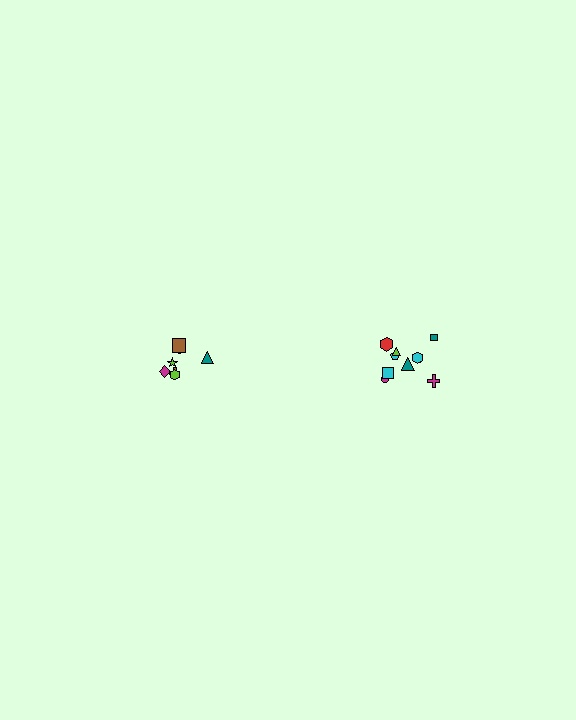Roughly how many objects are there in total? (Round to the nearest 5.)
Roughly 15 objects in total.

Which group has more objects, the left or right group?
The right group.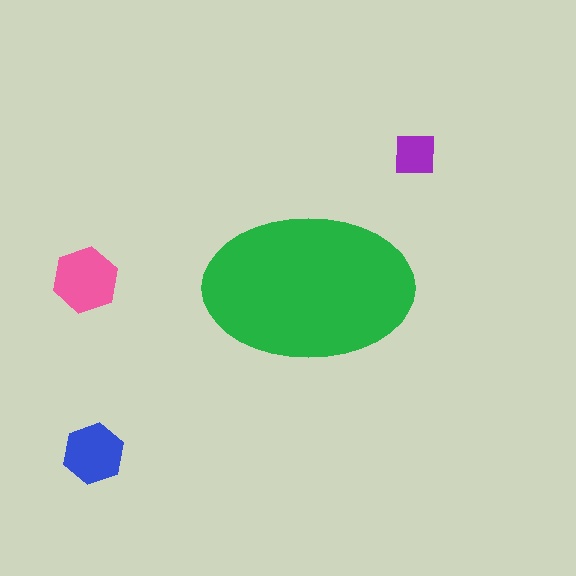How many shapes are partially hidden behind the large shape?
0 shapes are partially hidden.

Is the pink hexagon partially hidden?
No, the pink hexagon is fully visible.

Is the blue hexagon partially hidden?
No, the blue hexagon is fully visible.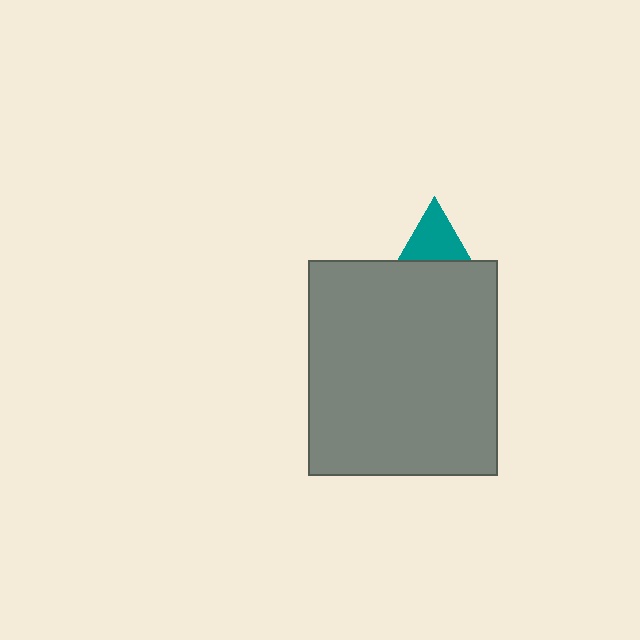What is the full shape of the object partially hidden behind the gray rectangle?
The partially hidden object is a teal triangle.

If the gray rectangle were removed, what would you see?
You would see the complete teal triangle.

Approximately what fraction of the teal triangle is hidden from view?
Roughly 64% of the teal triangle is hidden behind the gray rectangle.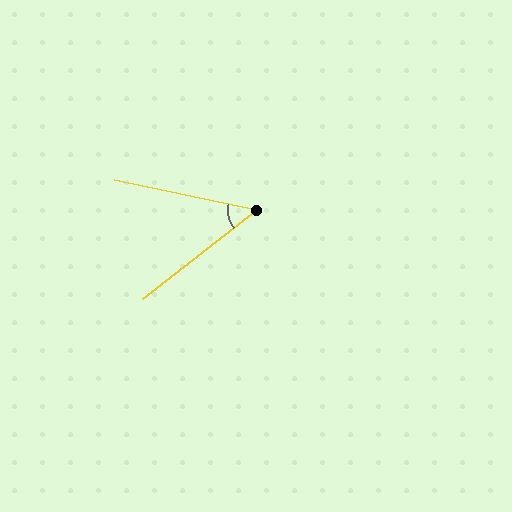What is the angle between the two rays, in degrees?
Approximately 50 degrees.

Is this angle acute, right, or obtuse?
It is acute.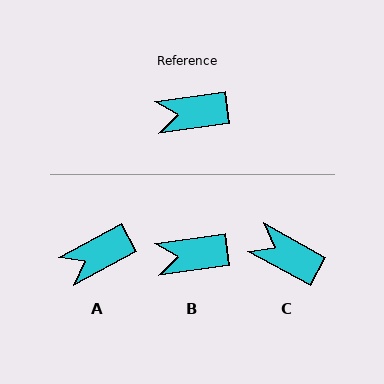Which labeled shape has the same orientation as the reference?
B.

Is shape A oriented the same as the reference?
No, it is off by about 21 degrees.